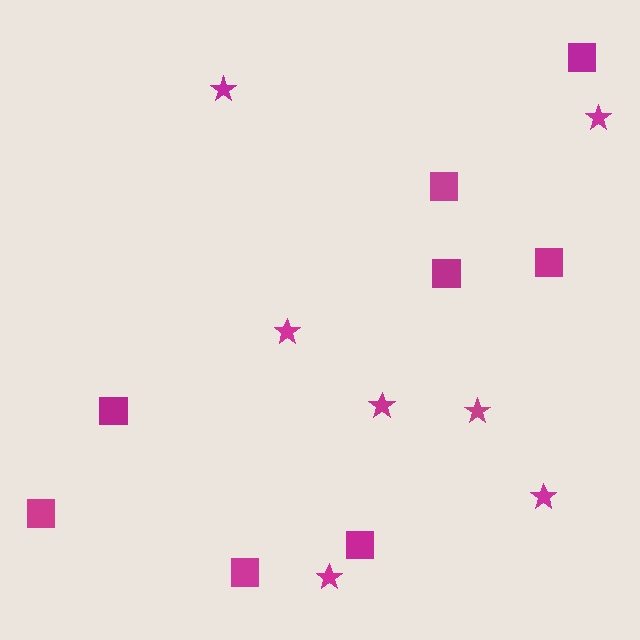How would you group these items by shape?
There are 2 groups: one group of squares (8) and one group of stars (7).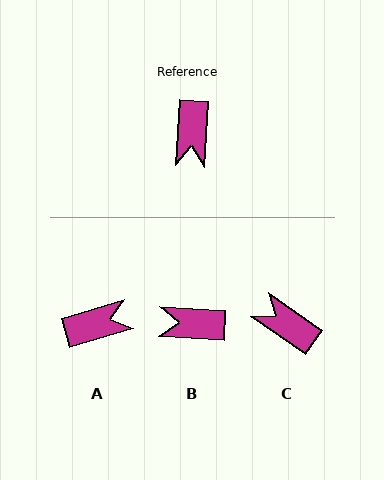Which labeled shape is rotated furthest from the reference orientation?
C, about 122 degrees away.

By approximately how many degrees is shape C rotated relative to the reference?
Approximately 122 degrees clockwise.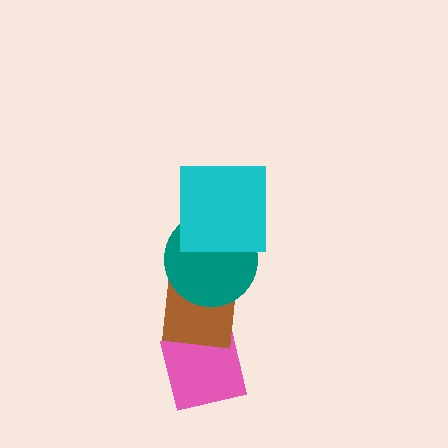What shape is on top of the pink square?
The brown square is on top of the pink square.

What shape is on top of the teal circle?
The cyan square is on top of the teal circle.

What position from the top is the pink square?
The pink square is 4th from the top.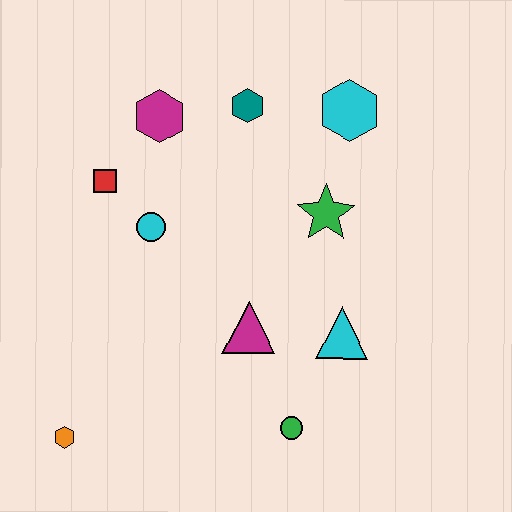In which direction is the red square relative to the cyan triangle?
The red square is to the left of the cyan triangle.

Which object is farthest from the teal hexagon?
The orange hexagon is farthest from the teal hexagon.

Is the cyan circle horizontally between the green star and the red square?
Yes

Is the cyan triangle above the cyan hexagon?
No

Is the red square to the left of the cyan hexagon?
Yes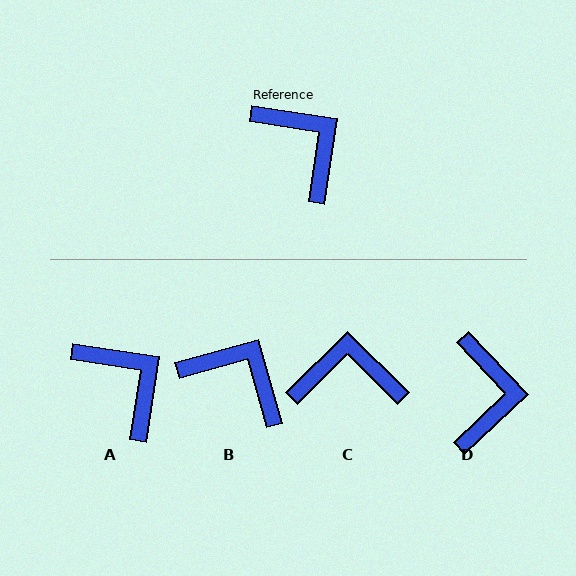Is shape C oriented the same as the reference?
No, it is off by about 53 degrees.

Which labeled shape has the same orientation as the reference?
A.